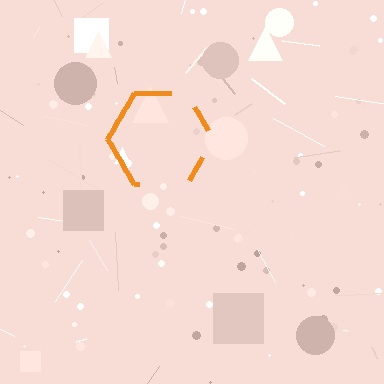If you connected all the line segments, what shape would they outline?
They would outline a hexagon.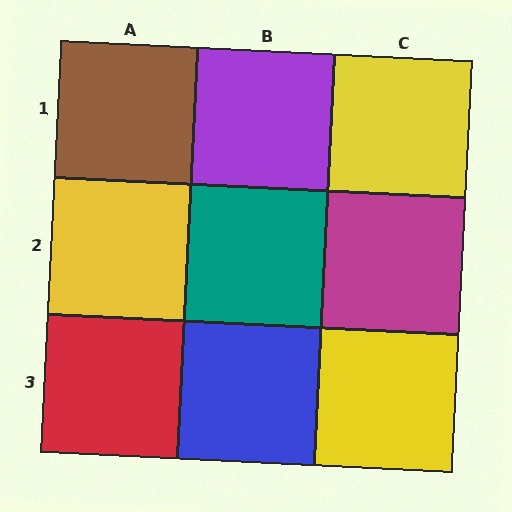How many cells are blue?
1 cell is blue.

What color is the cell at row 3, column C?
Yellow.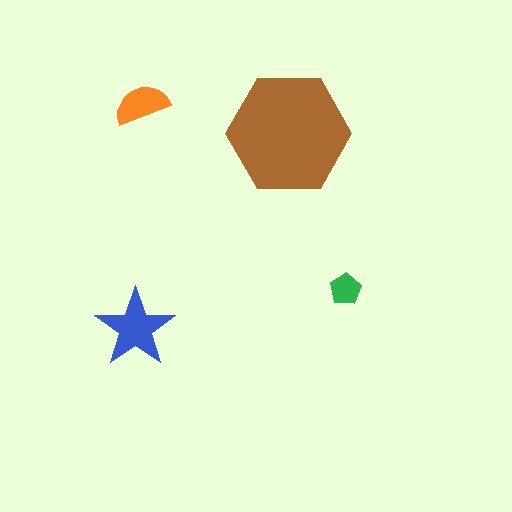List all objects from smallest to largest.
The green pentagon, the orange semicircle, the blue star, the brown hexagon.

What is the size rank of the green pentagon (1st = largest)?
4th.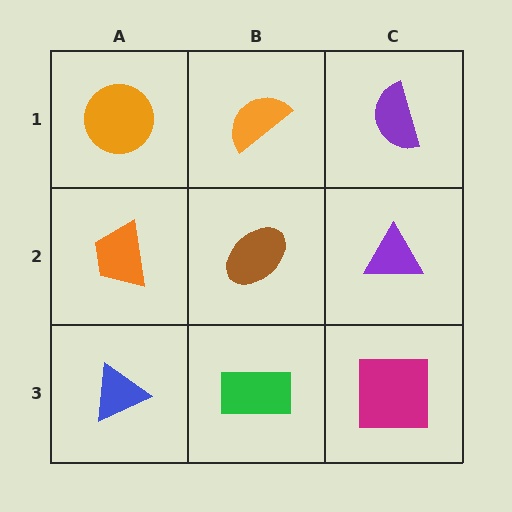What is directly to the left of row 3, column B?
A blue triangle.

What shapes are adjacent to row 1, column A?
An orange trapezoid (row 2, column A), an orange semicircle (row 1, column B).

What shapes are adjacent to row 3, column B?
A brown ellipse (row 2, column B), a blue triangle (row 3, column A), a magenta square (row 3, column C).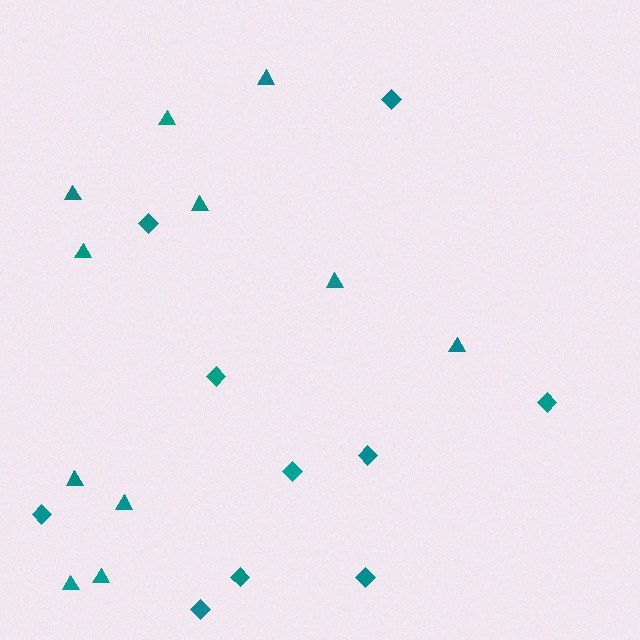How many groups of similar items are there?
There are 2 groups: one group of diamonds (10) and one group of triangles (11).